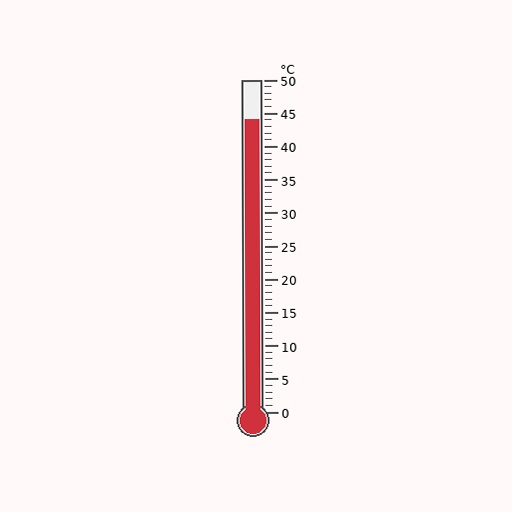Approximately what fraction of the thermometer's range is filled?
The thermometer is filled to approximately 90% of its range.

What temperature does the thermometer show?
The thermometer shows approximately 44°C.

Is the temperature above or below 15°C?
The temperature is above 15°C.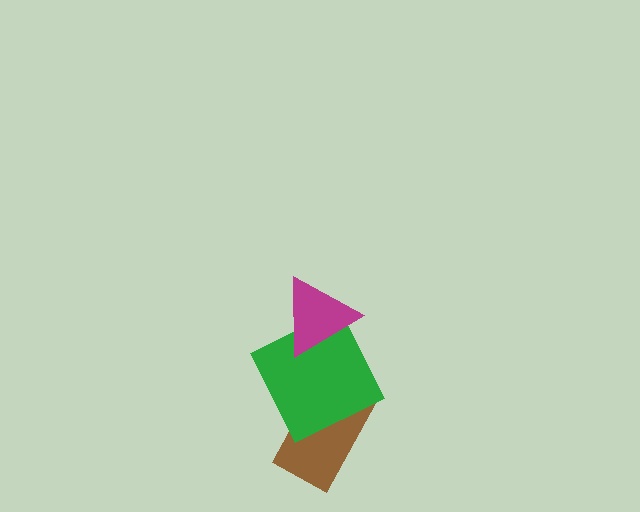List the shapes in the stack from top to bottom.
From top to bottom: the magenta triangle, the green square, the brown rectangle.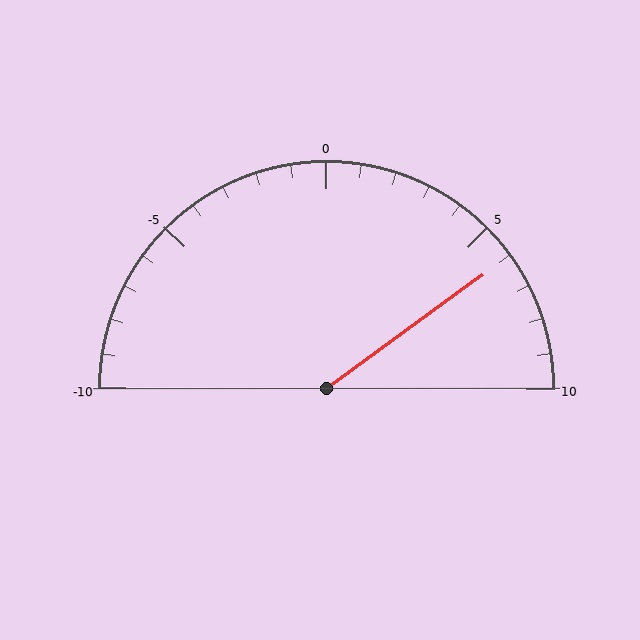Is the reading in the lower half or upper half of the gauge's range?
The reading is in the upper half of the range (-10 to 10).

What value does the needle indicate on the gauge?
The needle indicates approximately 6.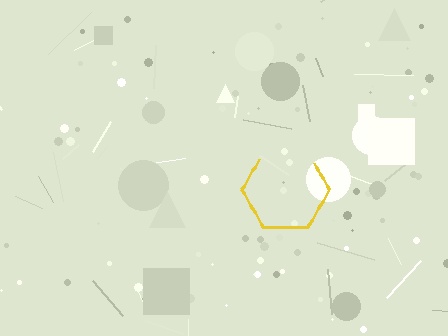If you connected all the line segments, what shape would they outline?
They would outline a hexagon.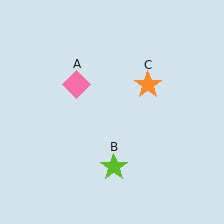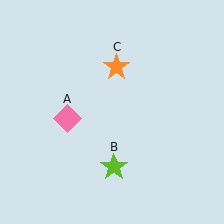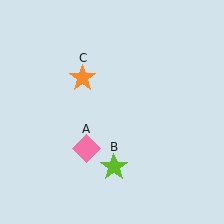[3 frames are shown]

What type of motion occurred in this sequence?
The pink diamond (object A), orange star (object C) rotated counterclockwise around the center of the scene.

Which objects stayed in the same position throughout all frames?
Lime star (object B) remained stationary.